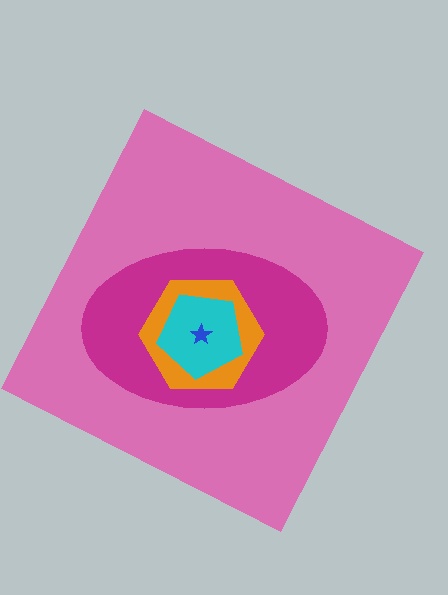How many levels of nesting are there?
5.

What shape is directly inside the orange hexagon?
The cyan pentagon.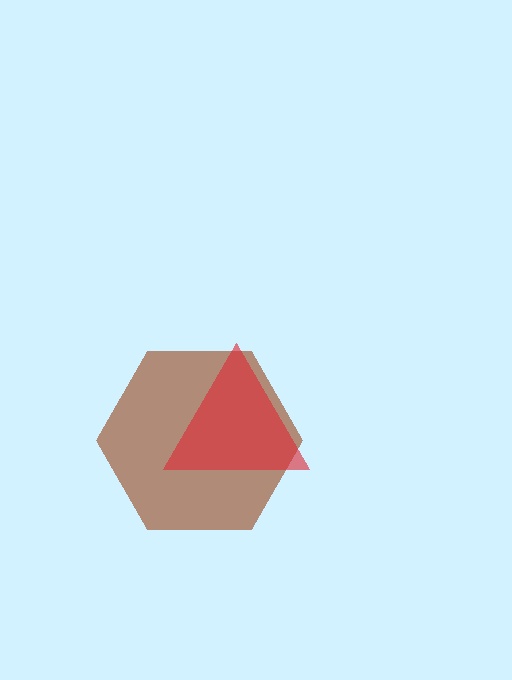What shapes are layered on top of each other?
The layered shapes are: a brown hexagon, a red triangle.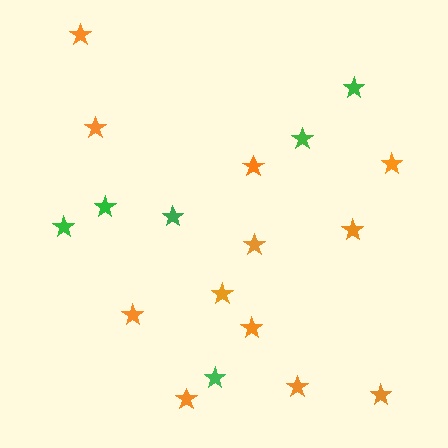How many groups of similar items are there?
There are 2 groups: one group of orange stars (12) and one group of green stars (6).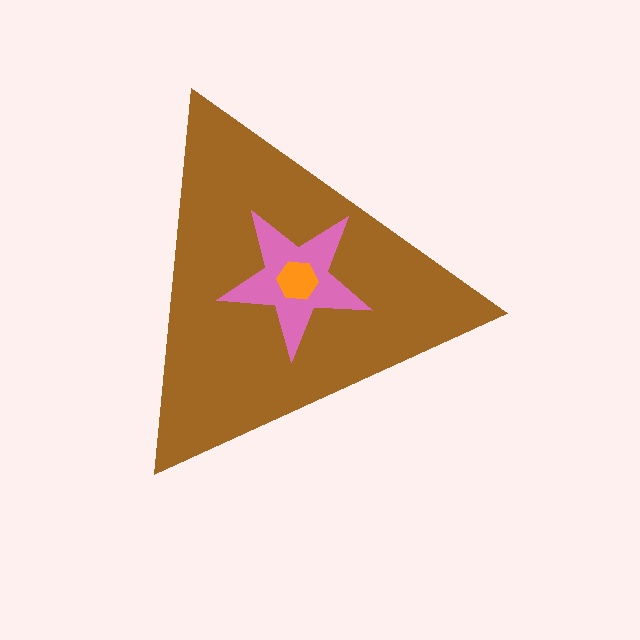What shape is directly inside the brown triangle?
The pink star.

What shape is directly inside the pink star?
The orange hexagon.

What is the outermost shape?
The brown triangle.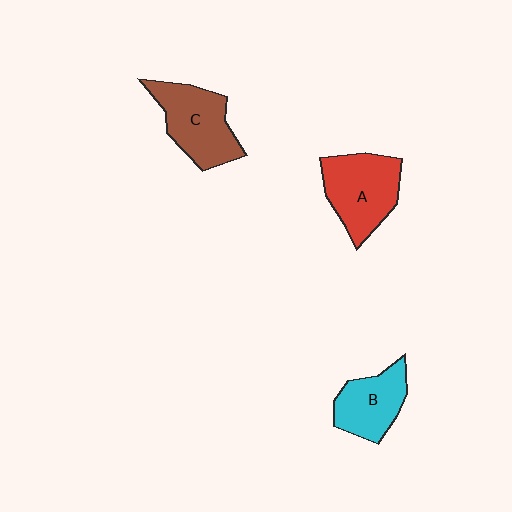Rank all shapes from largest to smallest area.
From largest to smallest: A (red), C (brown), B (cyan).